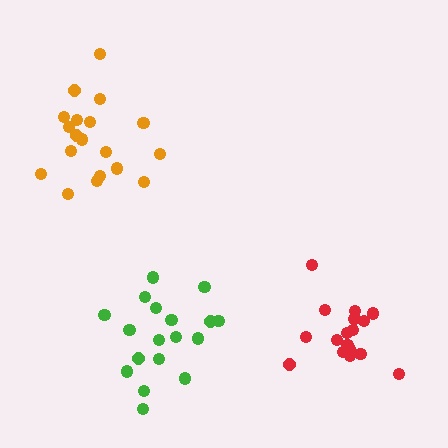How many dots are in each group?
Group 1: 18 dots, Group 2: 19 dots, Group 3: 17 dots (54 total).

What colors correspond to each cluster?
The clusters are colored: green, orange, red.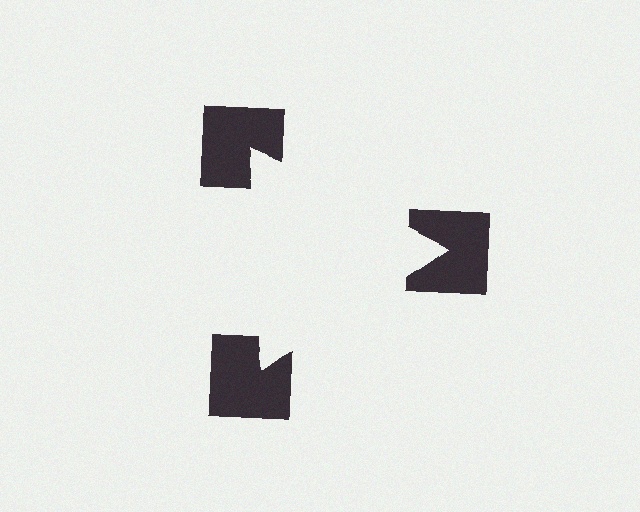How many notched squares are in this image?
There are 3 — one at each vertex of the illusory triangle.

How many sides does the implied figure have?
3 sides.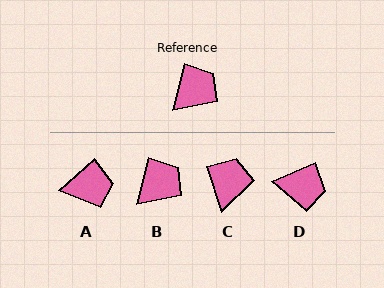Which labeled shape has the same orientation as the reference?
B.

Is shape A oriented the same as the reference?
No, it is off by about 35 degrees.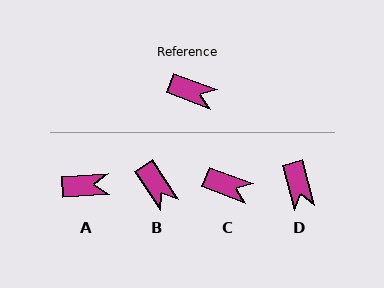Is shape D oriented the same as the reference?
No, it is off by about 54 degrees.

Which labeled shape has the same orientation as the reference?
C.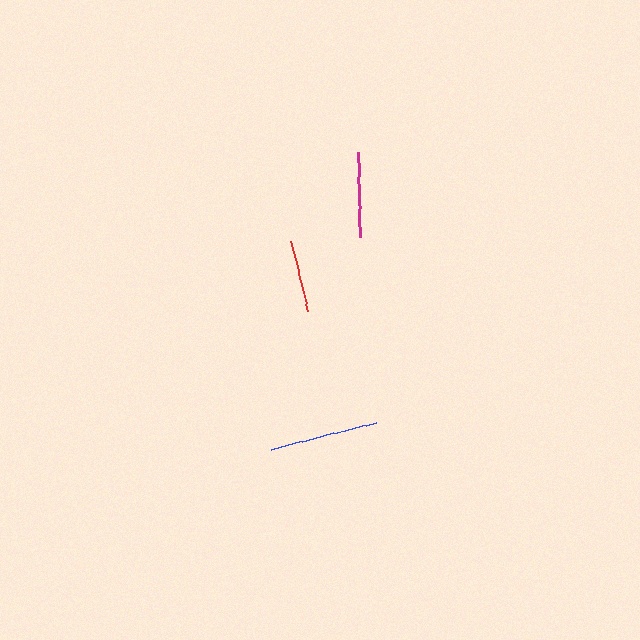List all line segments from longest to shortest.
From longest to shortest: blue, magenta, red.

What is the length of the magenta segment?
The magenta segment is approximately 86 pixels long.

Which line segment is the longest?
The blue line is the longest at approximately 108 pixels.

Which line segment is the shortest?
The red line is the shortest at approximately 72 pixels.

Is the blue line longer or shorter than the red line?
The blue line is longer than the red line.